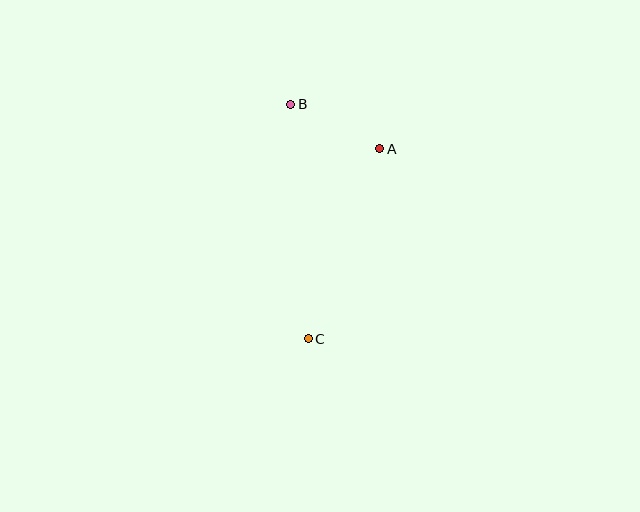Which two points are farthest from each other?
Points B and C are farthest from each other.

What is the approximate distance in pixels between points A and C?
The distance between A and C is approximately 203 pixels.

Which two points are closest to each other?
Points A and B are closest to each other.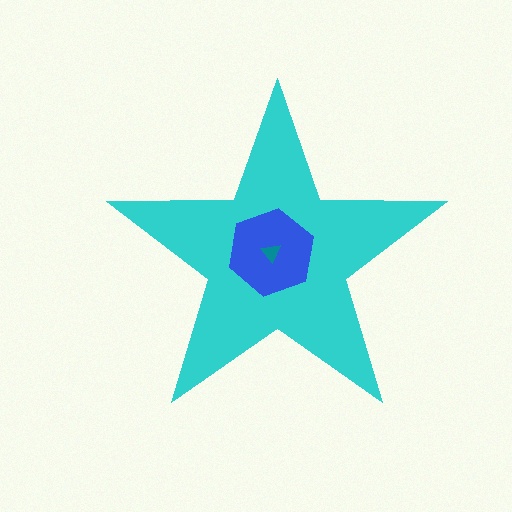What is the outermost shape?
The cyan star.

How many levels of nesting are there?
3.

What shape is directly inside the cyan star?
The blue hexagon.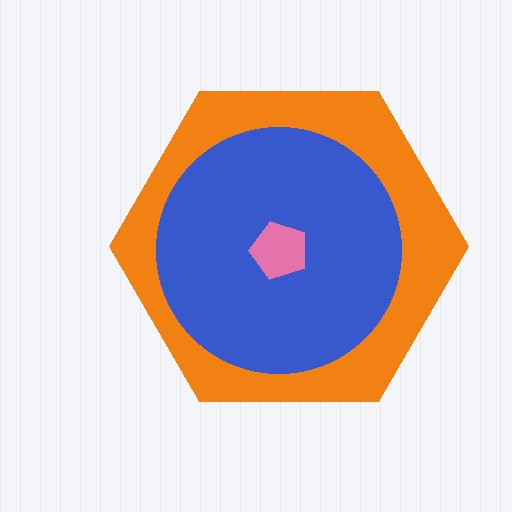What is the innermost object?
The pink pentagon.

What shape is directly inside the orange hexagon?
The blue circle.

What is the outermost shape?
The orange hexagon.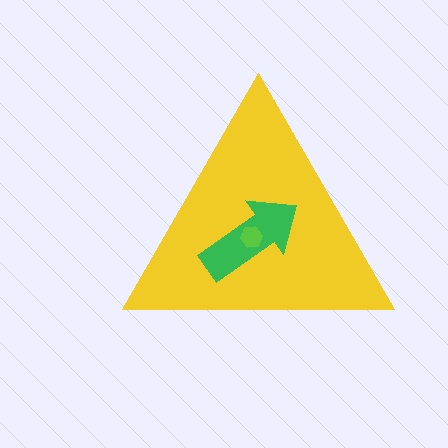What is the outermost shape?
The yellow triangle.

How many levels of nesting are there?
3.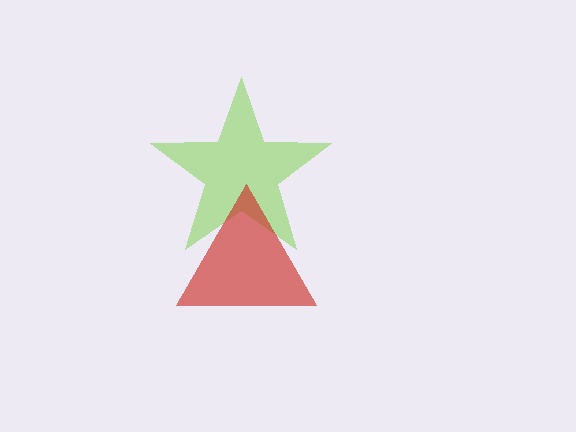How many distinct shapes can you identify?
There are 2 distinct shapes: a lime star, a red triangle.